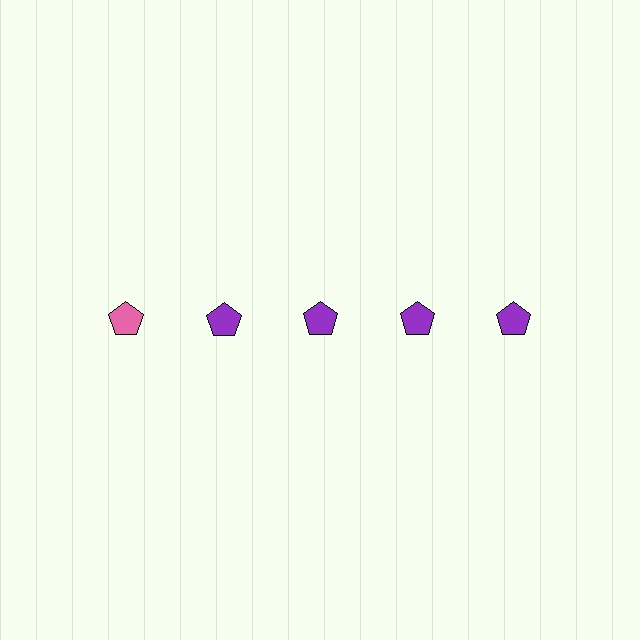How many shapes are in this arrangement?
There are 5 shapes arranged in a grid pattern.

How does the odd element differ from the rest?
It has a different color: pink instead of purple.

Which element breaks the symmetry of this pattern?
The pink pentagon in the top row, leftmost column breaks the symmetry. All other shapes are purple pentagons.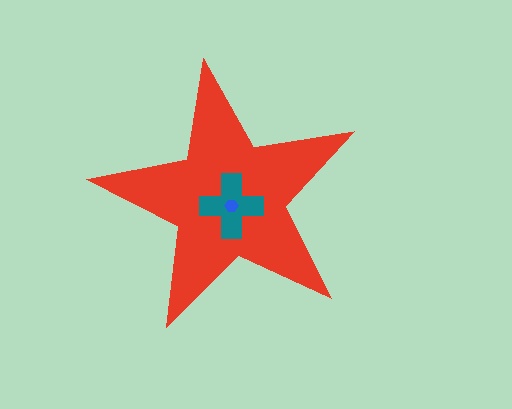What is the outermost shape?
The red star.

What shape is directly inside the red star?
The teal cross.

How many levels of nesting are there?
3.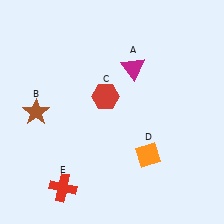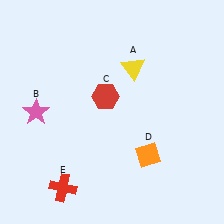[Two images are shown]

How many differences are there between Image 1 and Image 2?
There are 2 differences between the two images.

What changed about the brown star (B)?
In Image 1, B is brown. In Image 2, it changed to pink.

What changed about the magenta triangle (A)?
In Image 1, A is magenta. In Image 2, it changed to yellow.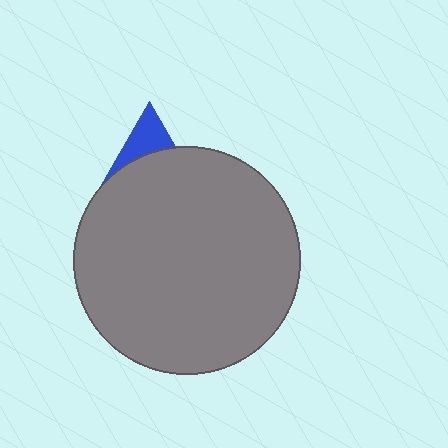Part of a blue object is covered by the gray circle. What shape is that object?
It is a triangle.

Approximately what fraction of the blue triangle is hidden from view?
Roughly 69% of the blue triangle is hidden behind the gray circle.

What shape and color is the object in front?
The object in front is a gray circle.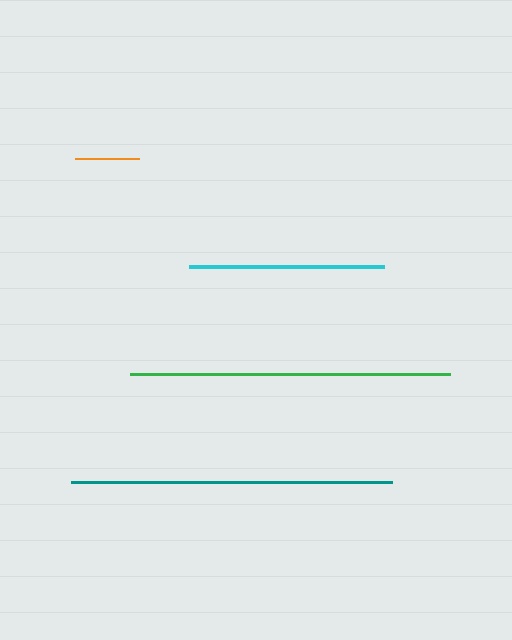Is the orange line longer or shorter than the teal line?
The teal line is longer than the orange line.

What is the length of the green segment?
The green segment is approximately 320 pixels long.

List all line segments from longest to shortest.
From longest to shortest: teal, green, cyan, orange.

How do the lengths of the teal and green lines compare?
The teal and green lines are approximately the same length.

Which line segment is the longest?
The teal line is the longest at approximately 321 pixels.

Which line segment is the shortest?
The orange line is the shortest at approximately 64 pixels.